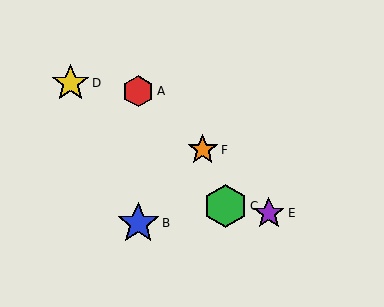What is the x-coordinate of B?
Object B is at x≈138.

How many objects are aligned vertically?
2 objects (A, B) are aligned vertically.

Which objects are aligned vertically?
Objects A, B are aligned vertically.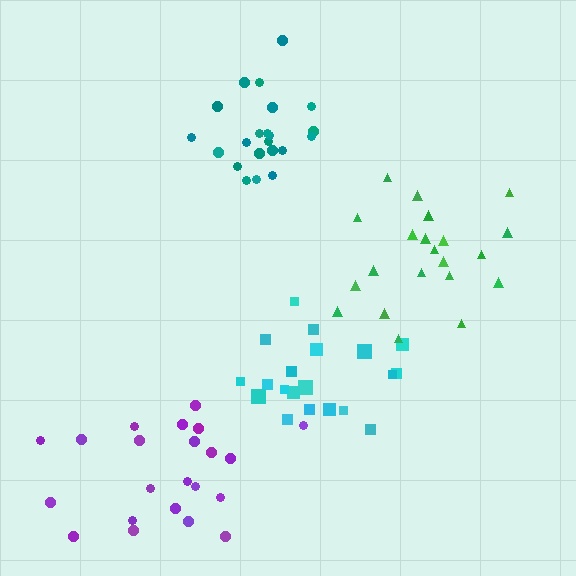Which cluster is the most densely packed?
Teal.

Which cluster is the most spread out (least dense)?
Purple.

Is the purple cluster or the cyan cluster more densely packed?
Cyan.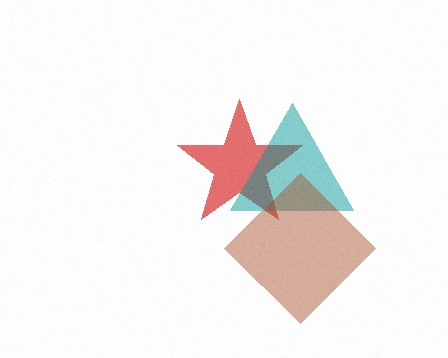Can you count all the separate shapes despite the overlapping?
Yes, there are 3 separate shapes.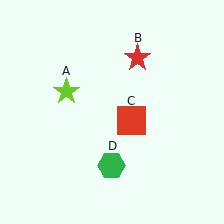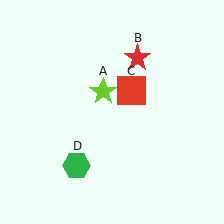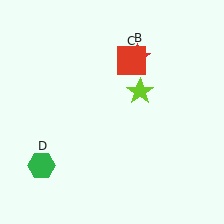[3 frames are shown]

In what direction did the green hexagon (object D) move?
The green hexagon (object D) moved left.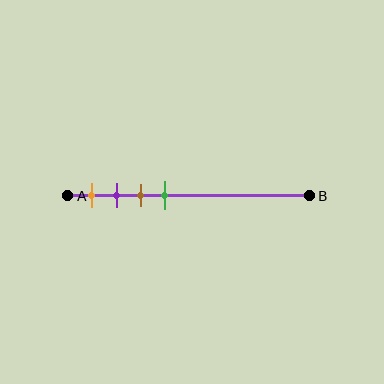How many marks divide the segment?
There are 4 marks dividing the segment.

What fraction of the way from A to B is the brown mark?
The brown mark is approximately 30% (0.3) of the way from A to B.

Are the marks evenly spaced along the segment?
Yes, the marks are approximately evenly spaced.